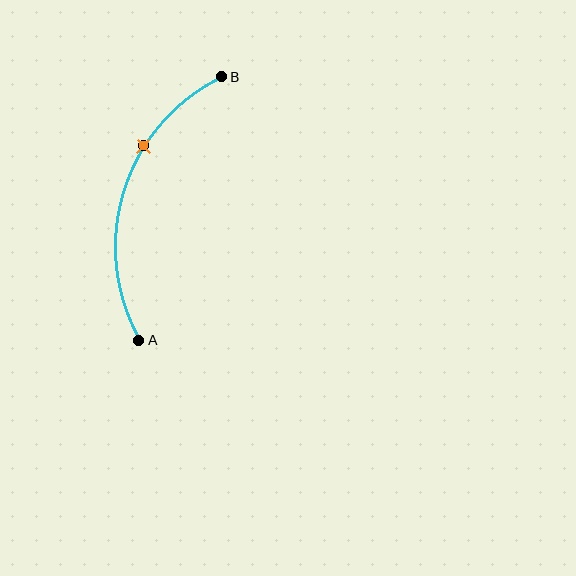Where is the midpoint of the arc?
The arc midpoint is the point on the curve farthest from the straight line joining A and B. It sits to the left of that line.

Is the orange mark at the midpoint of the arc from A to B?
No. The orange mark lies on the arc but is closer to endpoint B. The arc midpoint would be at the point on the curve equidistant along the arc from both A and B.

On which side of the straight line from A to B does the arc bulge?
The arc bulges to the left of the straight line connecting A and B.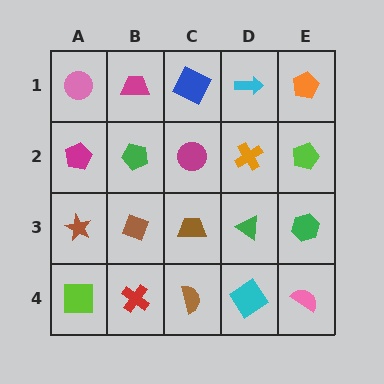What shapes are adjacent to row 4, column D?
A green triangle (row 3, column D), a brown semicircle (row 4, column C), a pink semicircle (row 4, column E).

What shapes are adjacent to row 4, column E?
A green hexagon (row 3, column E), a cyan diamond (row 4, column D).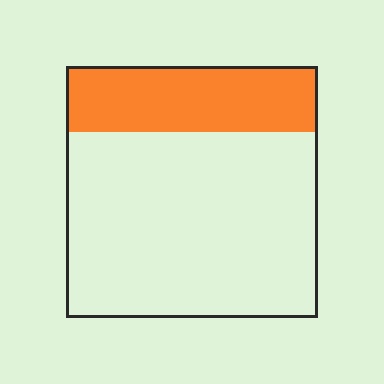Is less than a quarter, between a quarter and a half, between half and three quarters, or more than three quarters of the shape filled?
Between a quarter and a half.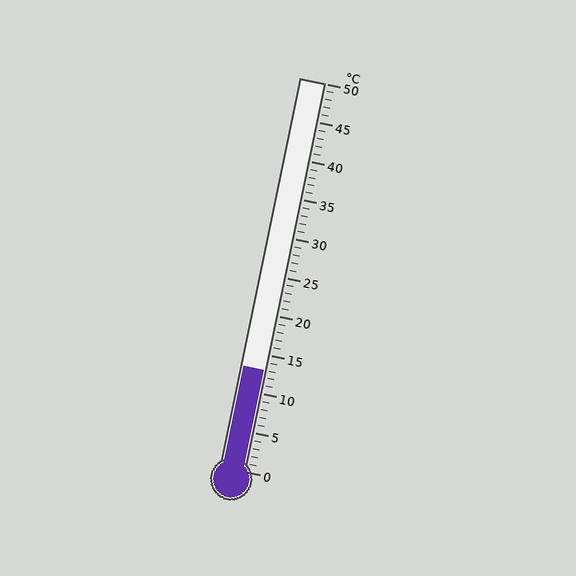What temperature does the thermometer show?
The thermometer shows approximately 13°C.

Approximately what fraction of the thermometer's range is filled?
The thermometer is filled to approximately 25% of its range.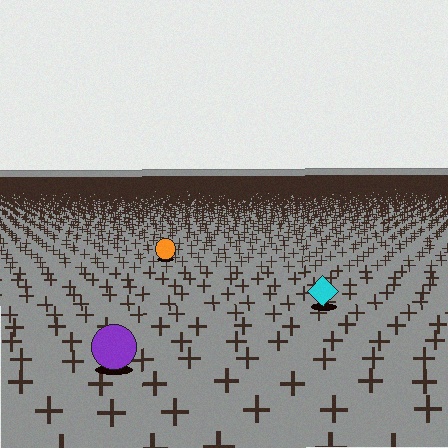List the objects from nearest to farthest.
From nearest to farthest: the purple circle, the cyan diamond, the orange circle.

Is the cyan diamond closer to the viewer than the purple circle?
No. The purple circle is closer — you can tell from the texture gradient: the ground texture is coarser near it.